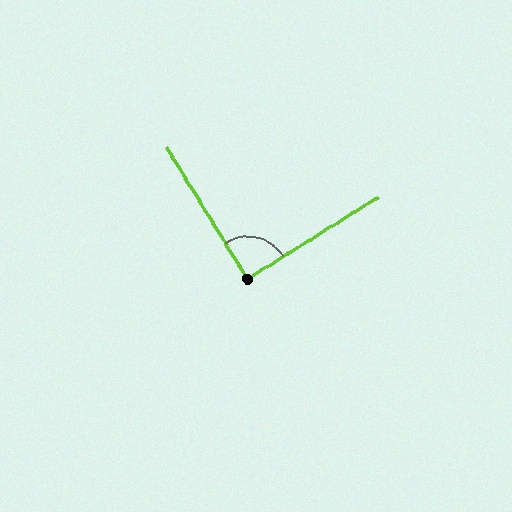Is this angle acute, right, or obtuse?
It is approximately a right angle.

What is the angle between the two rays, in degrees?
Approximately 89 degrees.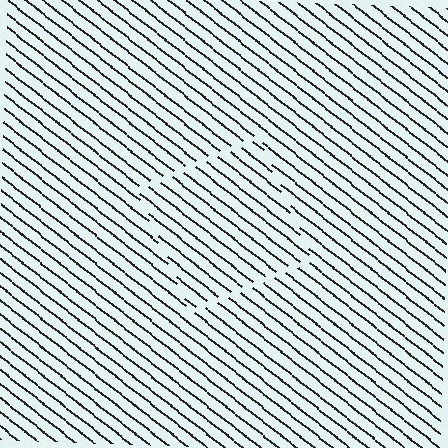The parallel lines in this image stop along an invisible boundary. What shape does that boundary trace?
An illusory square. The interior of the shape contains the same grating, shifted by half a period — the contour is defined by the phase discontinuity where line-ends from the inner and outer gratings abut.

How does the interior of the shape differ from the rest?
The interior of the shape contains the same grating, shifted by half a period — the contour is defined by the phase discontinuity where line-ends from the inner and outer gratings abut.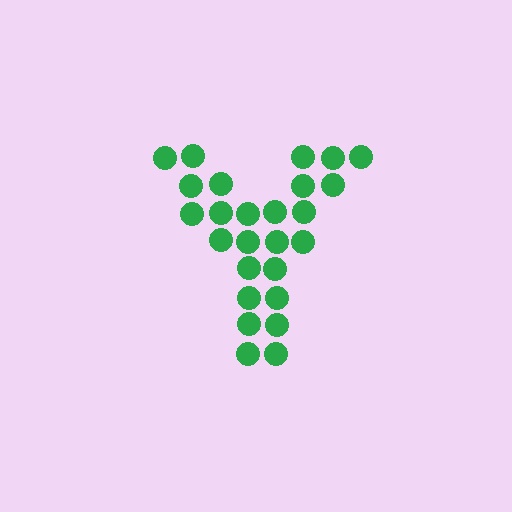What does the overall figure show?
The overall figure shows the letter Y.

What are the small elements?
The small elements are circles.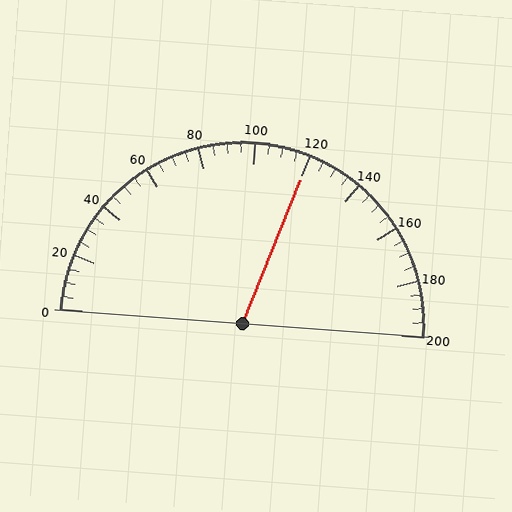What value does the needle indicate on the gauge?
The needle indicates approximately 120.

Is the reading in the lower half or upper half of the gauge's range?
The reading is in the upper half of the range (0 to 200).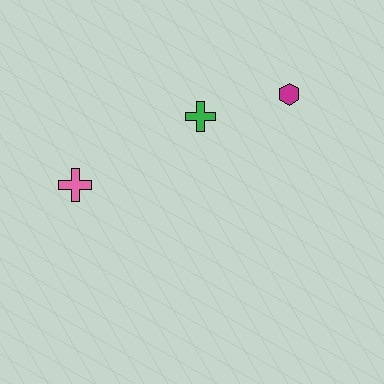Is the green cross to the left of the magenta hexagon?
Yes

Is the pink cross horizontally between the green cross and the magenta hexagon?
No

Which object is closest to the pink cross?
The green cross is closest to the pink cross.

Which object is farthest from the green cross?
The pink cross is farthest from the green cross.